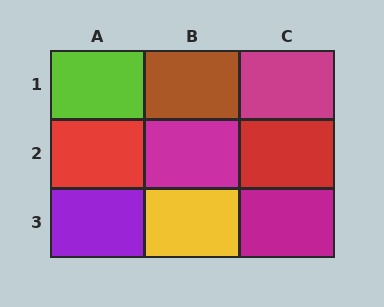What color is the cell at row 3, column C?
Magenta.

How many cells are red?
2 cells are red.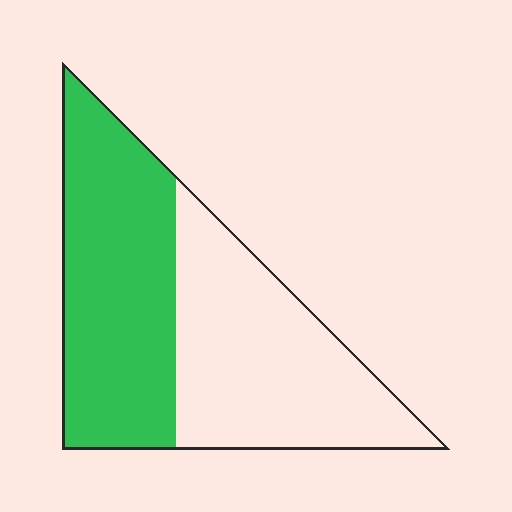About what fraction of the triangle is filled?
About one half (1/2).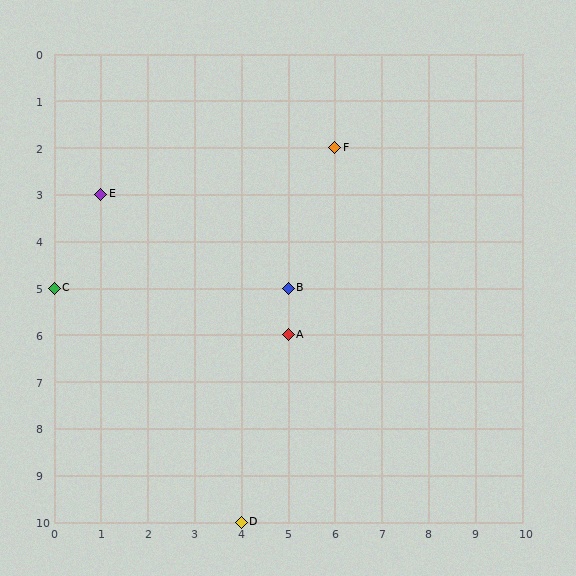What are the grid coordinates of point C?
Point C is at grid coordinates (0, 5).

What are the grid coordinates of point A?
Point A is at grid coordinates (5, 6).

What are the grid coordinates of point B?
Point B is at grid coordinates (5, 5).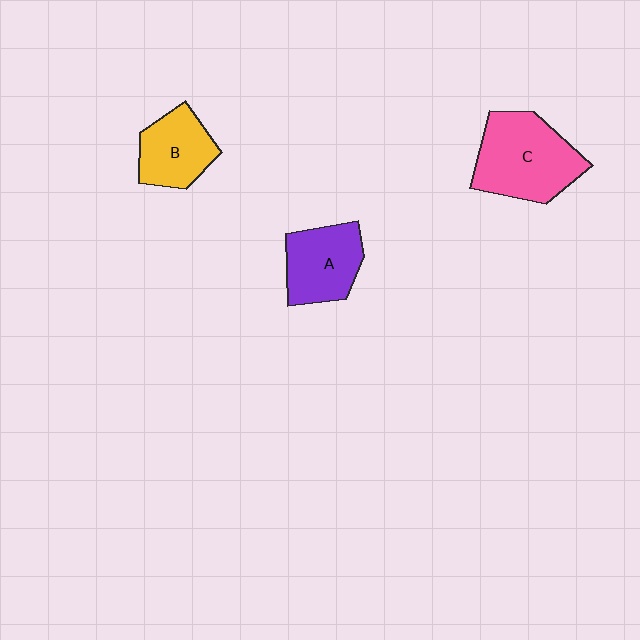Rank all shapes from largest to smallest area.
From largest to smallest: C (pink), A (purple), B (yellow).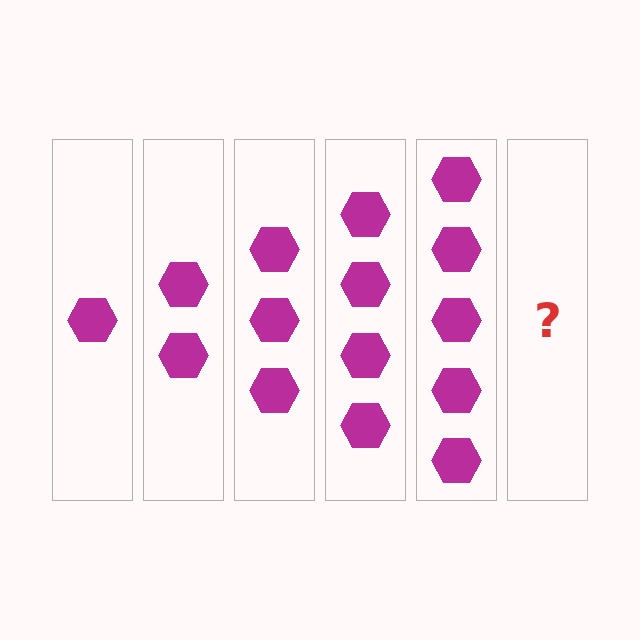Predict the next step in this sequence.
The next step is 6 hexagons.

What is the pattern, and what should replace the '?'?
The pattern is that each step adds one more hexagon. The '?' should be 6 hexagons.